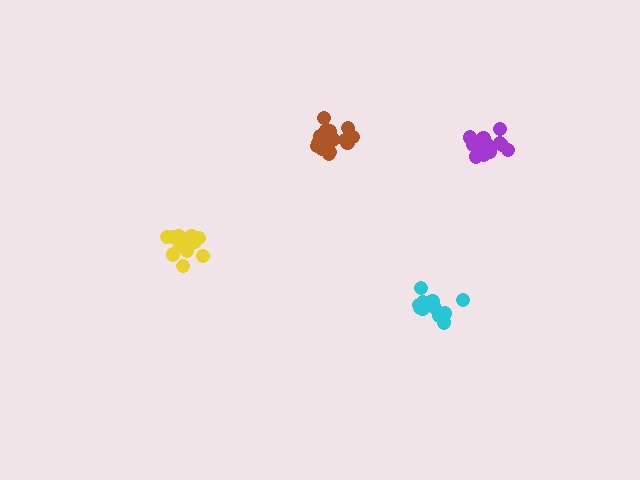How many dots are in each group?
Group 1: 15 dots, Group 2: 13 dots, Group 3: 17 dots, Group 4: 13 dots (58 total).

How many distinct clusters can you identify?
There are 4 distinct clusters.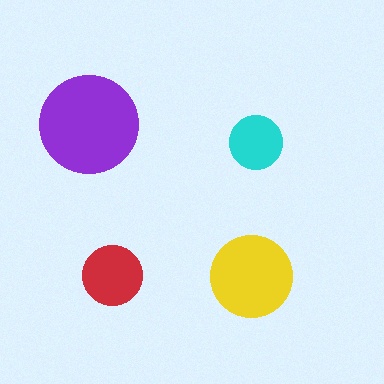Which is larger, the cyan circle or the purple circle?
The purple one.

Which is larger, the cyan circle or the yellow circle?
The yellow one.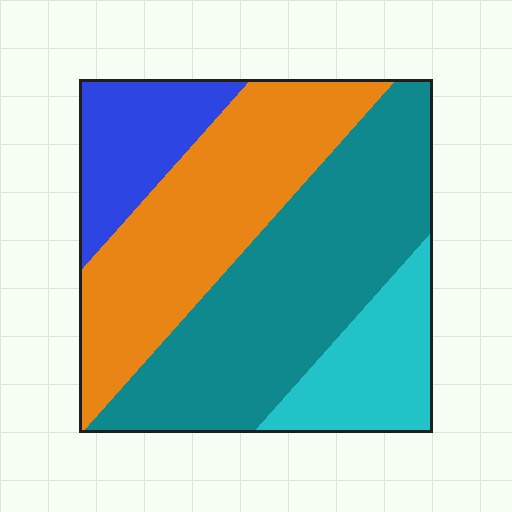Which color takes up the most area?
Teal, at roughly 40%.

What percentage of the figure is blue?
Blue covers roughly 15% of the figure.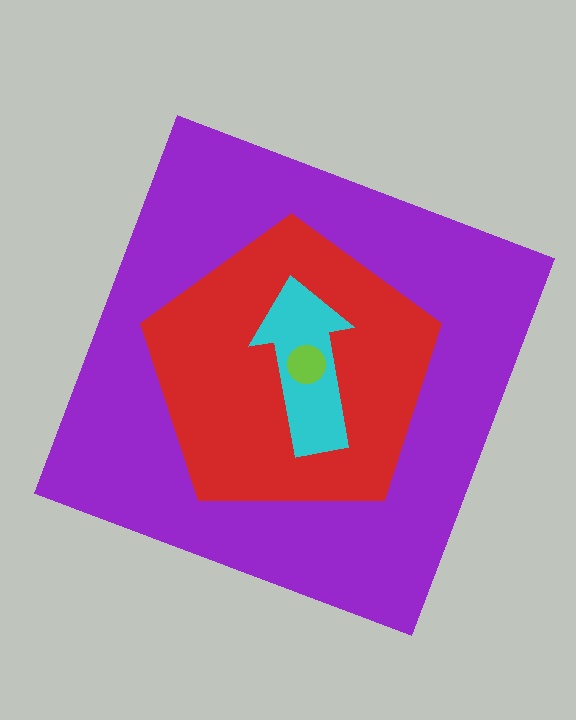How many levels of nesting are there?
4.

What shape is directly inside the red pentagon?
The cyan arrow.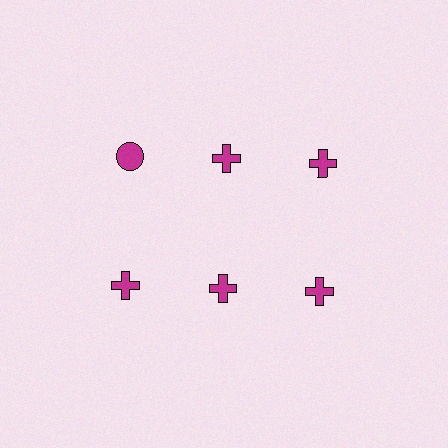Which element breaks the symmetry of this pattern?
The magenta circle in the top row, leftmost column breaks the symmetry. All other shapes are magenta crosses.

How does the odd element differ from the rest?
It has a different shape: circle instead of cross.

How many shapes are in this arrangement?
There are 6 shapes arranged in a grid pattern.